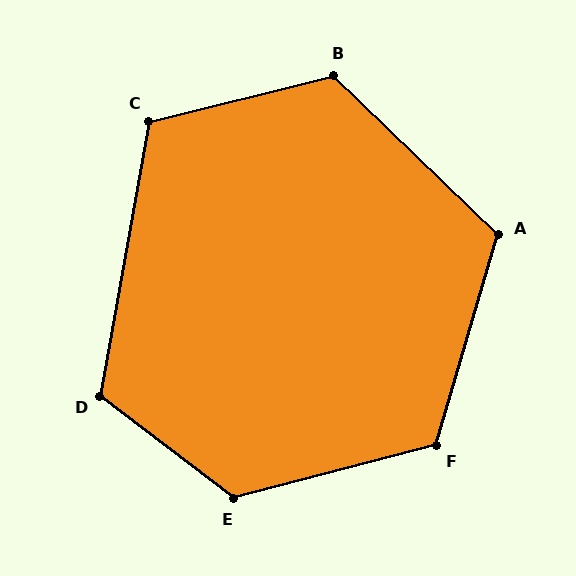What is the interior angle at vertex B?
Approximately 122 degrees (obtuse).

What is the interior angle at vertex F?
Approximately 121 degrees (obtuse).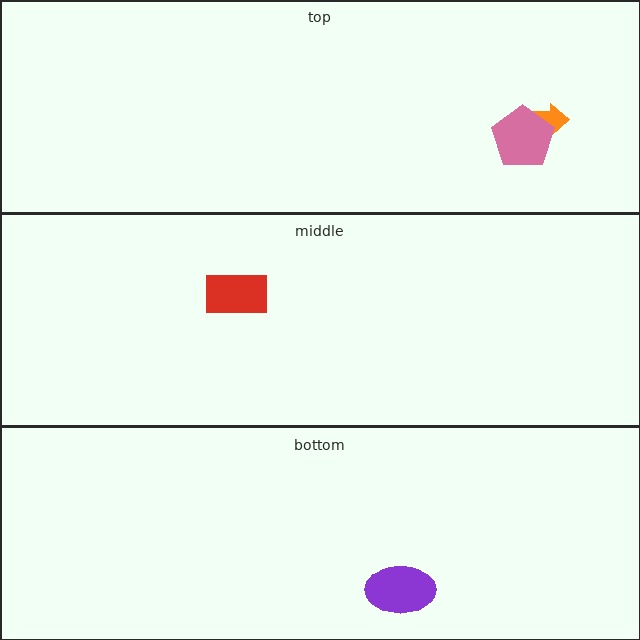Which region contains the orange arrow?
The top region.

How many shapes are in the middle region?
1.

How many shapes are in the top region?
2.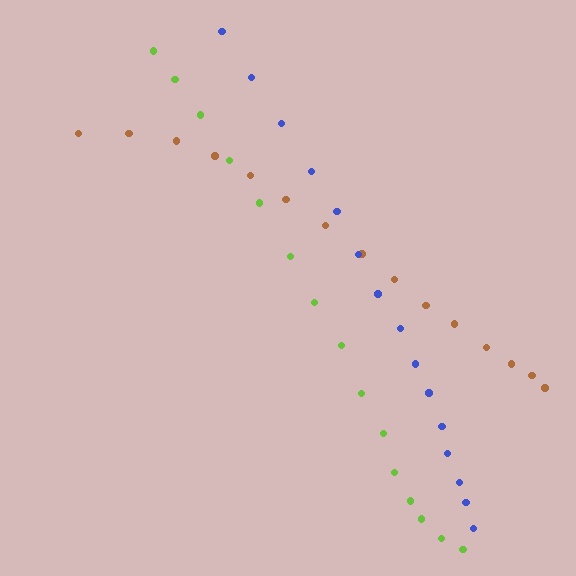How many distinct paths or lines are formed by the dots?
There are 3 distinct paths.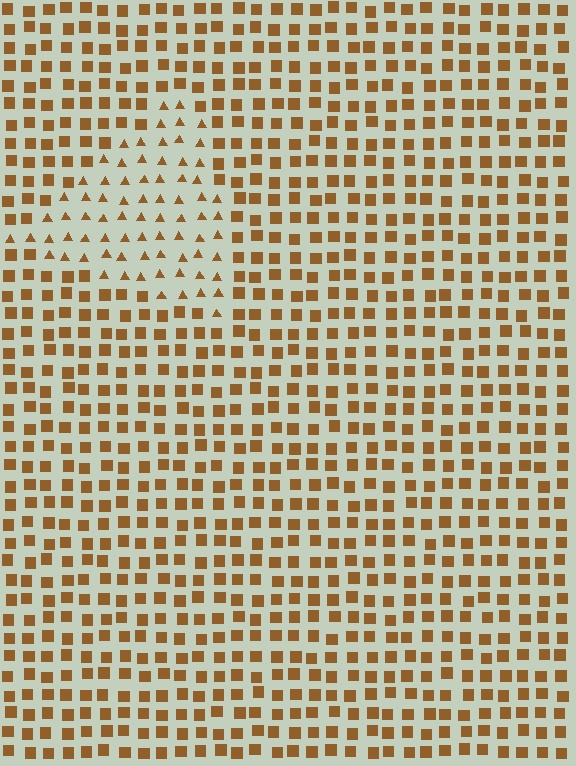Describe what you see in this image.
The image is filled with small brown elements arranged in a uniform grid. A triangle-shaped region contains triangles, while the surrounding area contains squares. The boundary is defined purely by the change in element shape.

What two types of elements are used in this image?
The image uses triangles inside the triangle region and squares outside it.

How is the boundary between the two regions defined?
The boundary is defined by a change in element shape: triangles inside vs. squares outside. All elements share the same color and spacing.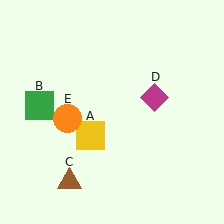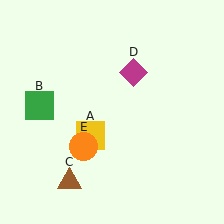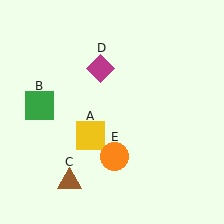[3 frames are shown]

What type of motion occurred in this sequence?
The magenta diamond (object D), orange circle (object E) rotated counterclockwise around the center of the scene.